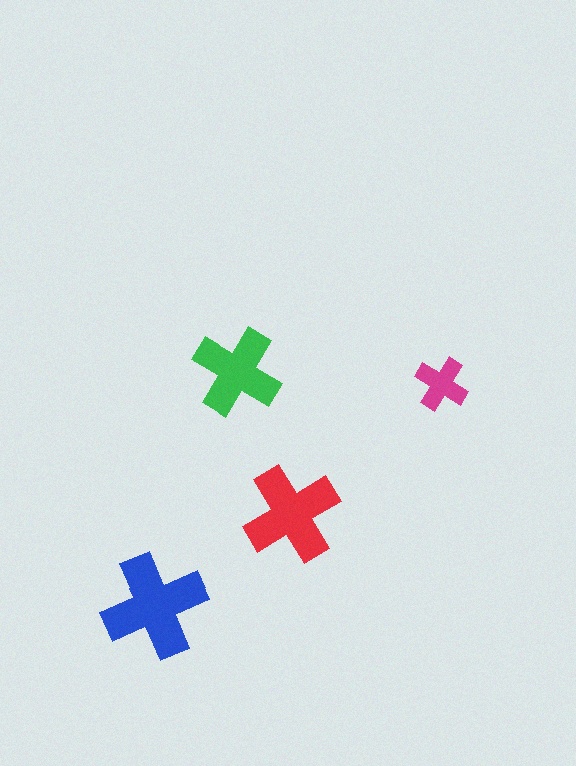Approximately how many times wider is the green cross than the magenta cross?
About 1.5 times wider.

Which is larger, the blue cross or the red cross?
The blue one.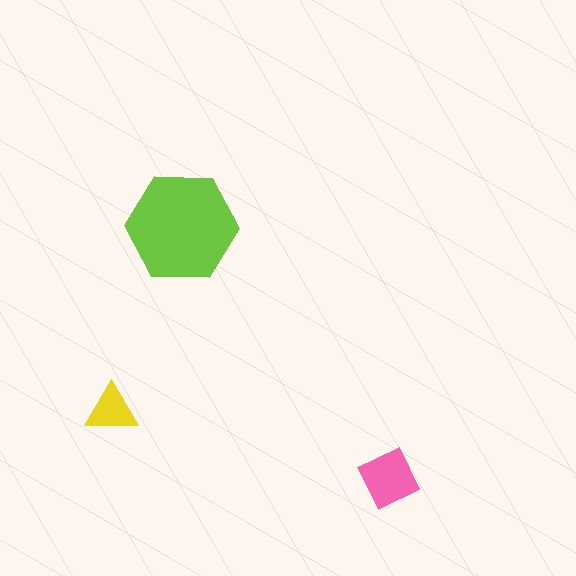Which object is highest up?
The lime hexagon is topmost.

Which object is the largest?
The lime hexagon.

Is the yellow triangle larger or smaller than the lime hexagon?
Smaller.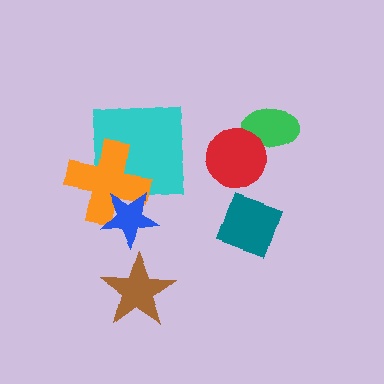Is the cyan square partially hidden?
Yes, it is partially covered by another shape.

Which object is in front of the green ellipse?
The red circle is in front of the green ellipse.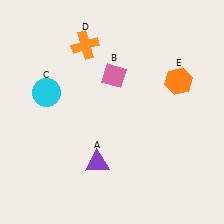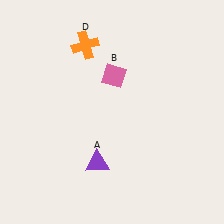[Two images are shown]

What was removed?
The cyan circle (C), the orange hexagon (E) were removed in Image 2.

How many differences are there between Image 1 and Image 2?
There are 2 differences between the two images.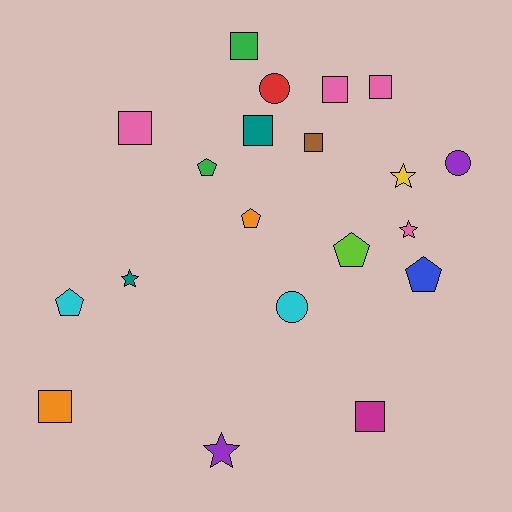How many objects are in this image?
There are 20 objects.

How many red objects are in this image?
There is 1 red object.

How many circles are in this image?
There are 3 circles.